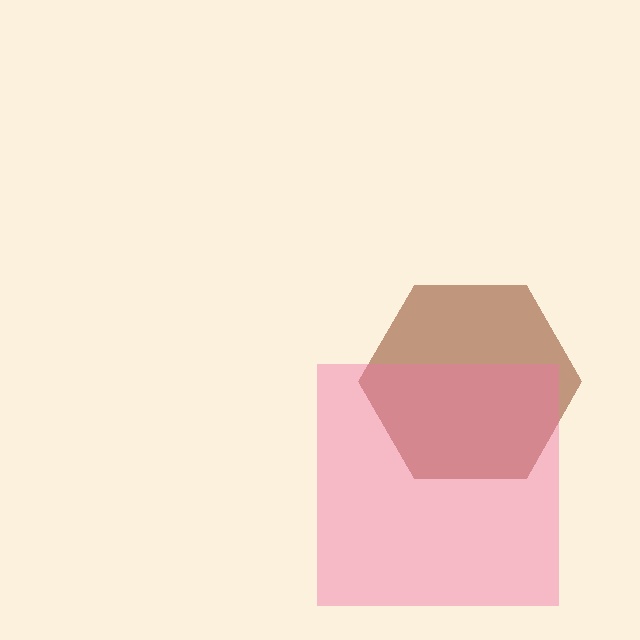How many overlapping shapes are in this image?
There are 2 overlapping shapes in the image.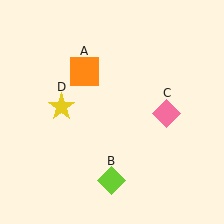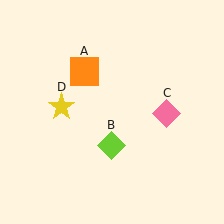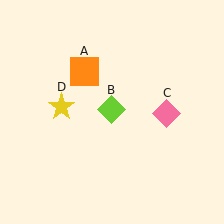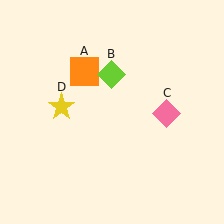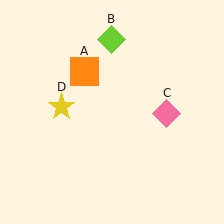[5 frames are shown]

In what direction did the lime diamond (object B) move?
The lime diamond (object B) moved up.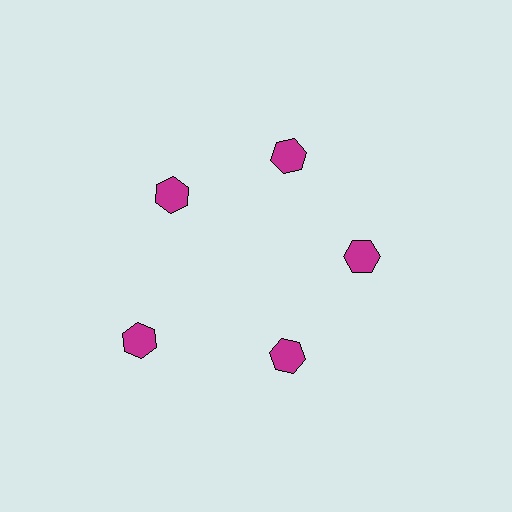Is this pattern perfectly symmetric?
No. The 5 magenta hexagons are arranged in a ring, but one element near the 8 o'clock position is pushed outward from the center, breaking the 5-fold rotational symmetry.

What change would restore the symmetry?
The symmetry would be restored by moving it inward, back onto the ring so that all 5 hexagons sit at equal angles and equal distance from the center.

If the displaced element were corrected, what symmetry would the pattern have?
It would have 5-fold rotational symmetry — the pattern would map onto itself every 72 degrees.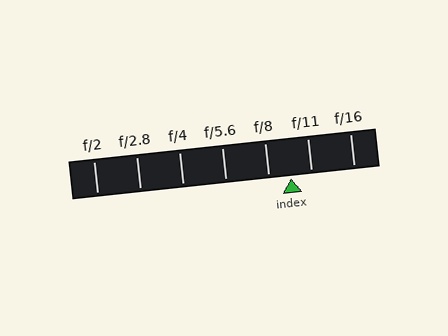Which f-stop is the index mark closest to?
The index mark is closest to f/11.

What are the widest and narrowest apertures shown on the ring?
The widest aperture shown is f/2 and the narrowest is f/16.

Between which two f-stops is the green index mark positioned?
The index mark is between f/8 and f/11.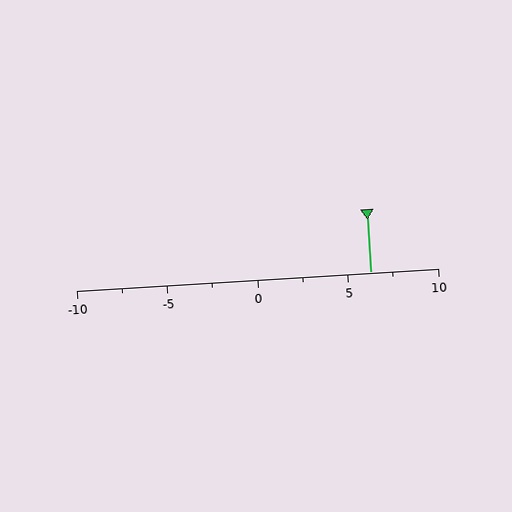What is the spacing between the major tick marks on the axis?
The major ticks are spaced 5 apart.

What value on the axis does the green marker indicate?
The marker indicates approximately 6.2.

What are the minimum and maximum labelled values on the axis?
The axis runs from -10 to 10.